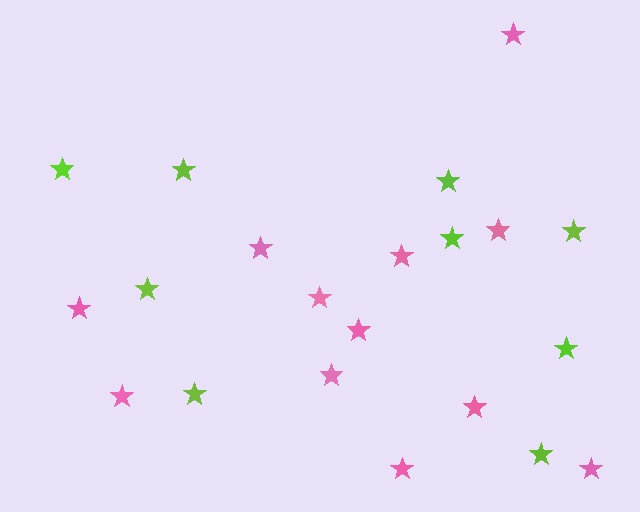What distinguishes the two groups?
There are 2 groups: one group of pink stars (12) and one group of lime stars (9).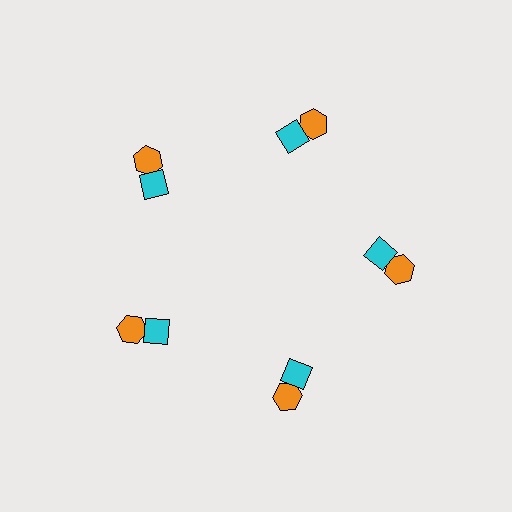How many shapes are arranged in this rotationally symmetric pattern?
There are 10 shapes, arranged in 5 groups of 2.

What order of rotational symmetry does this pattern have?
This pattern has 5-fold rotational symmetry.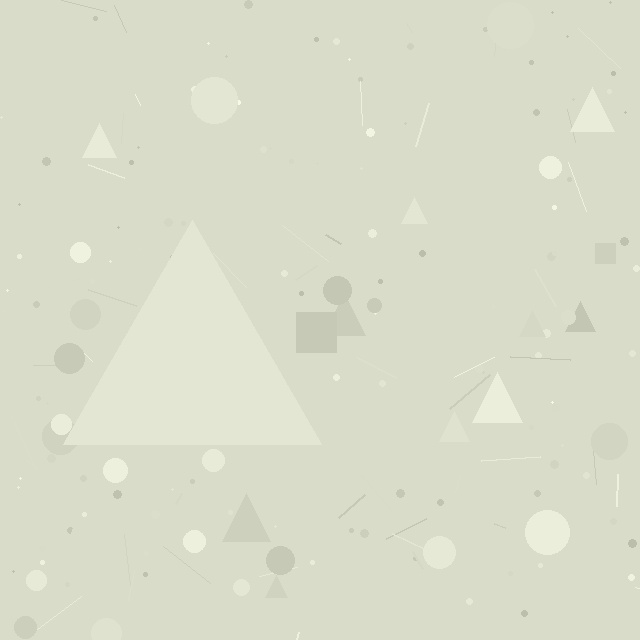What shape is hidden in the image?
A triangle is hidden in the image.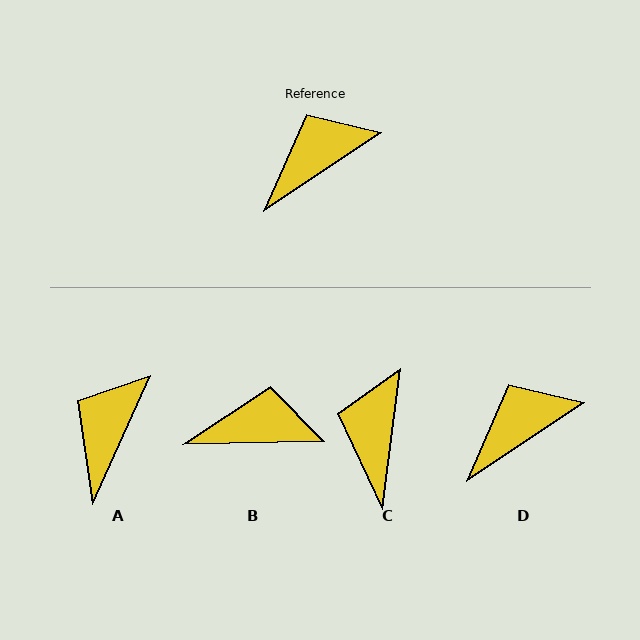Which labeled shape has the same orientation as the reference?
D.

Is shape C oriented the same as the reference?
No, it is off by about 49 degrees.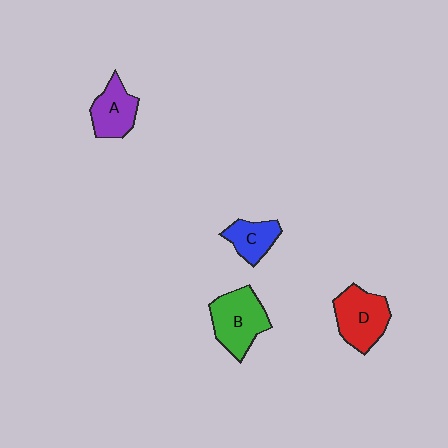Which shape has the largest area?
Shape B (green).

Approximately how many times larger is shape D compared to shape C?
Approximately 1.6 times.